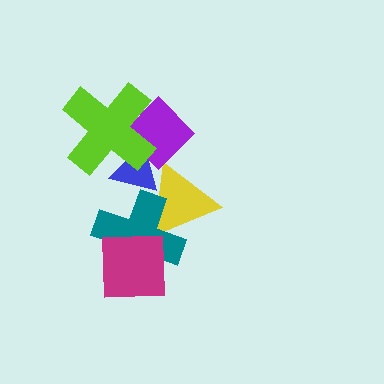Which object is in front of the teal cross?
The magenta square is in front of the teal cross.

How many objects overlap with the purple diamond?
2 objects overlap with the purple diamond.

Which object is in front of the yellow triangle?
The teal cross is in front of the yellow triangle.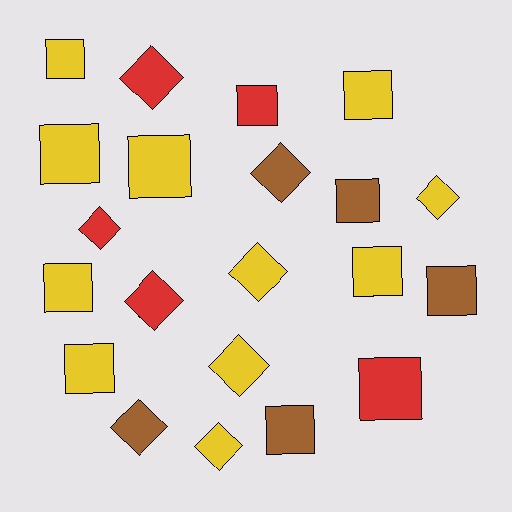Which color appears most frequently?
Yellow, with 11 objects.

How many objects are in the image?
There are 21 objects.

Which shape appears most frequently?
Square, with 12 objects.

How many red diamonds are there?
There are 3 red diamonds.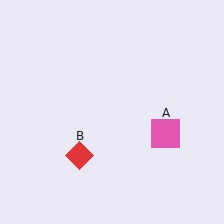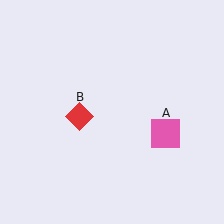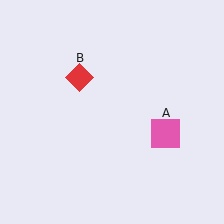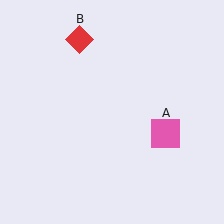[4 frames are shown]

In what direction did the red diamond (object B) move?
The red diamond (object B) moved up.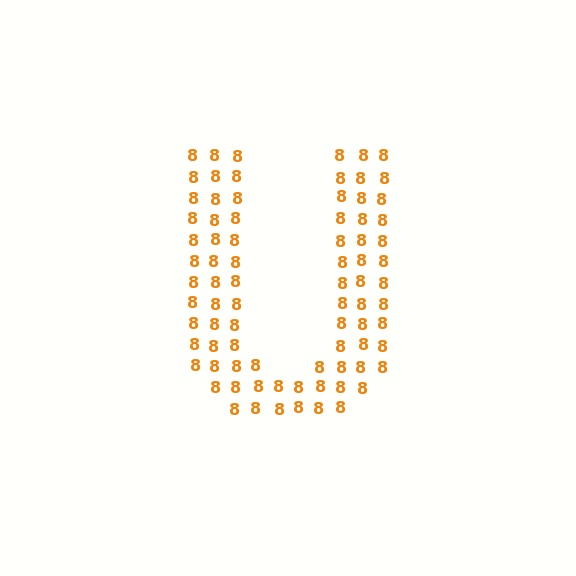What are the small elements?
The small elements are digit 8's.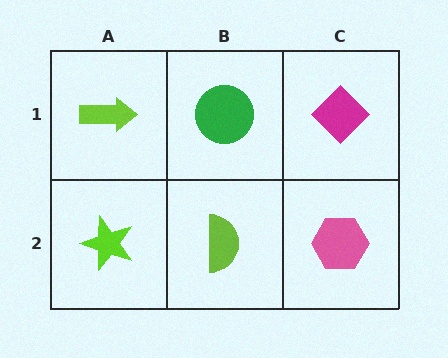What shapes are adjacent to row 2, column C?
A magenta diamond (row 1, column C), a lime semicircle (row 2, column B).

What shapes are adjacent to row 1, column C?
A pink hexagon (row 2, column C), a green circle (row 1, column B).